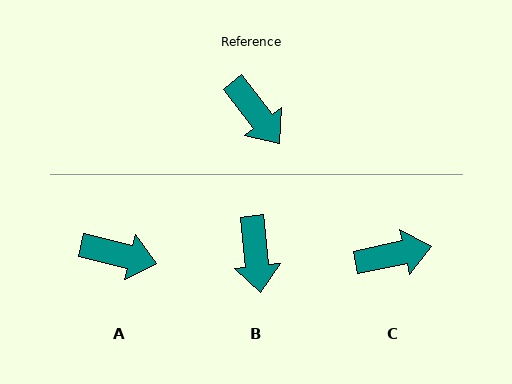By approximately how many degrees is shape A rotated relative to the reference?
Approximately 38 degrees counter-clockwise.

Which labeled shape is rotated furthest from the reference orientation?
C, about 64 degrees away.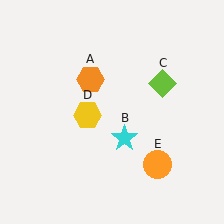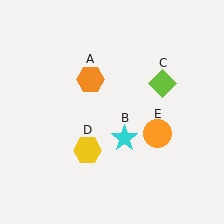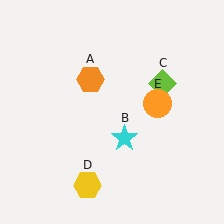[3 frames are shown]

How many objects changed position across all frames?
2 objects changed position: yellow hexagon (object D), orange circle (object E).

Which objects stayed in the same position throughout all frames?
Orange hexagon (object A) and cyan star (object B) and lime diamond (object C) remained stationary.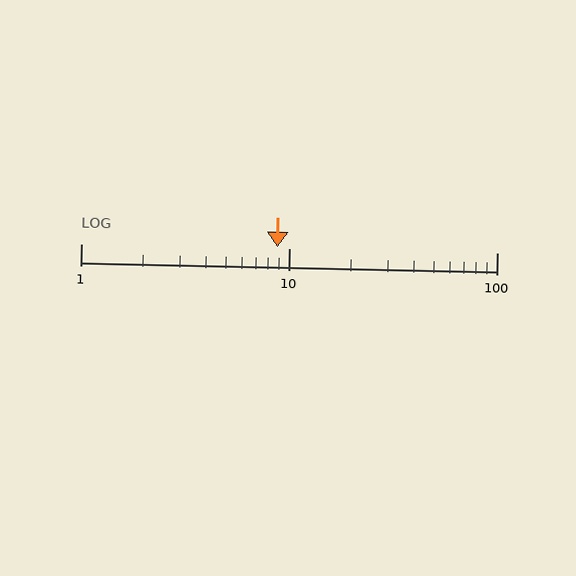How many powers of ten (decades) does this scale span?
The scale spans 2 decades, from 1 to 100.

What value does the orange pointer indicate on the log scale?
The pointer indicates approximately 8.8.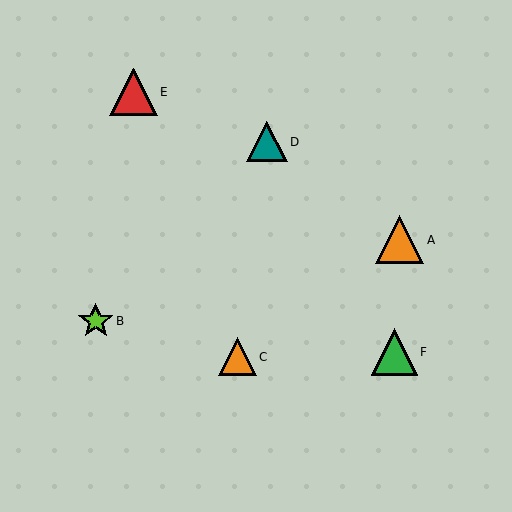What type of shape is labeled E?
Shape E is a red triangle.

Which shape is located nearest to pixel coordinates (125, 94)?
The red triangle (labeled E) at (134, 92) is nearest to that location.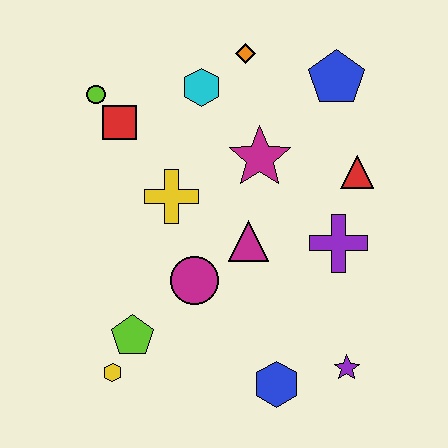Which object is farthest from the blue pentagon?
The yellow hexagon is farthest from the blue pentagon.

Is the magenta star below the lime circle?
Yes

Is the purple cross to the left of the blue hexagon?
No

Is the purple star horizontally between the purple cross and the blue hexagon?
No